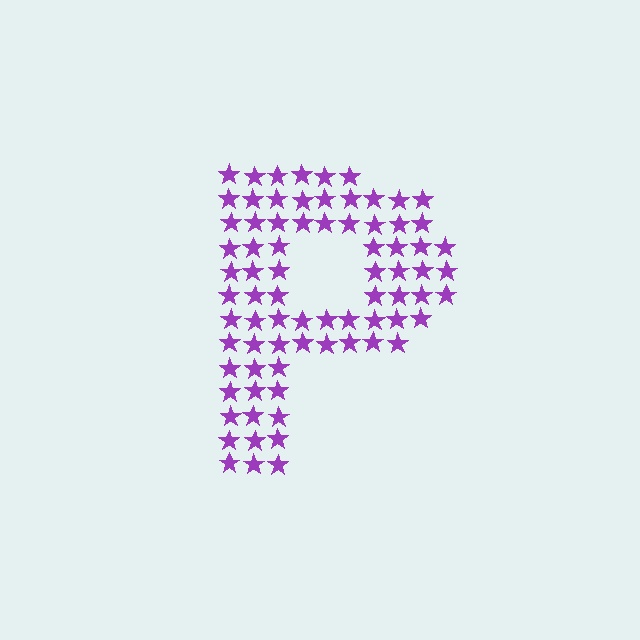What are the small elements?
The small elements are stars.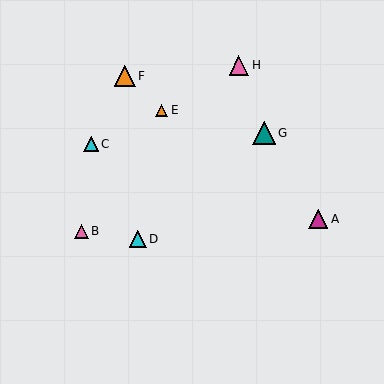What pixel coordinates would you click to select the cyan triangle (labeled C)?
Click at (91, 144) to select the cyan triangle C.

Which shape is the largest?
The teal triangle (labeled G) is the largest.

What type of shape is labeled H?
Shape H is a pink triangle.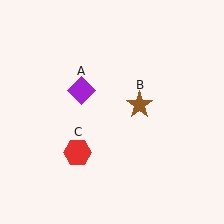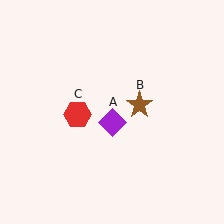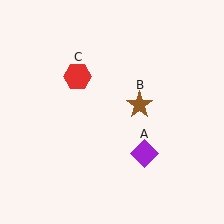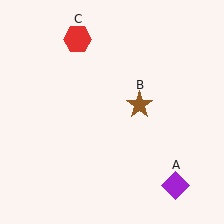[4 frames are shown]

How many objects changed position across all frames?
2 objects changed position: purple diamond (object A), red hexagon (object C).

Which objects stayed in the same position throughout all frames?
Brown star (object B) remained stationary.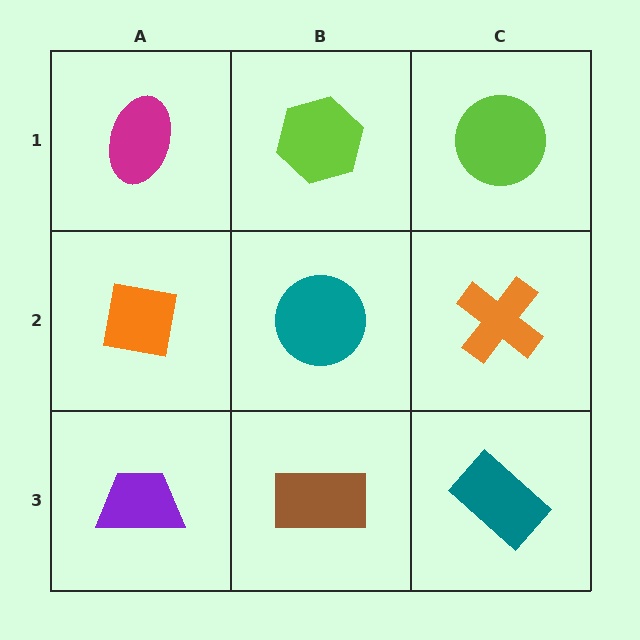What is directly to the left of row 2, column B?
An orange square.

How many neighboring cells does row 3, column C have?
2.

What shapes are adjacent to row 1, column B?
A teal circle (row 2, column B), a magenta ellipse (row 1, column A), a lime circle (row 1, column C).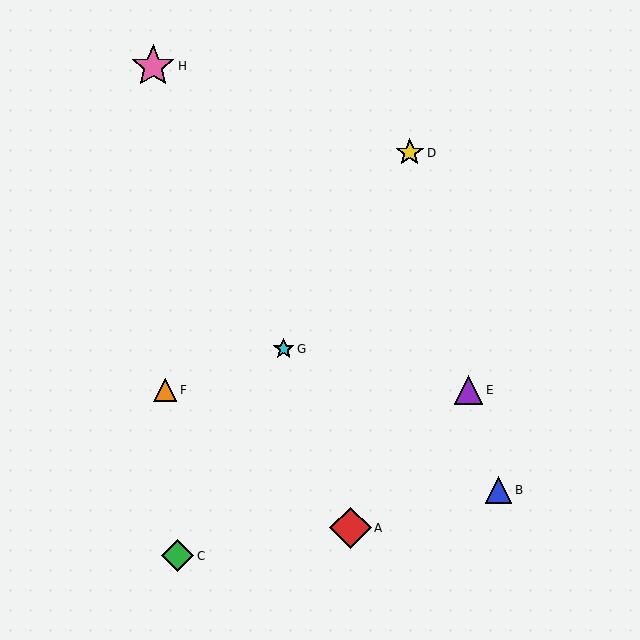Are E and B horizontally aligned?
No, E is at y≈390 and B is at y≈490.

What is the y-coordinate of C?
Object C is at y≈556.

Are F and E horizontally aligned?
Yes, both are at y≈390.